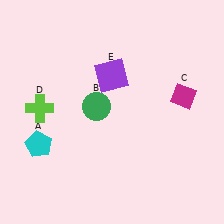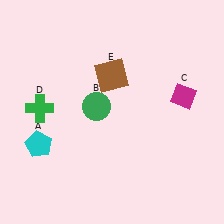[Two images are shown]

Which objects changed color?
D changed from lime to green. E changed from purple to brown.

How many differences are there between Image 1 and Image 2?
There are 2 differences between the two images.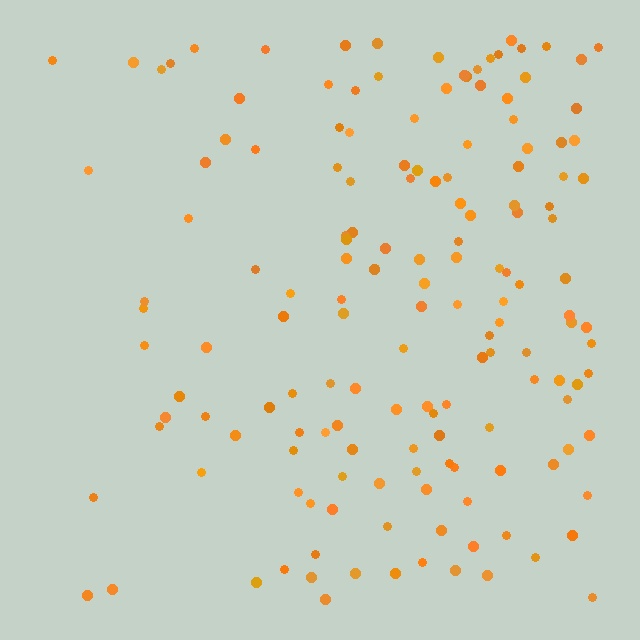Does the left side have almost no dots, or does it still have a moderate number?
Still a moderate number, just noticeably fewer than the right.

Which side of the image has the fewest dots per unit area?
The left.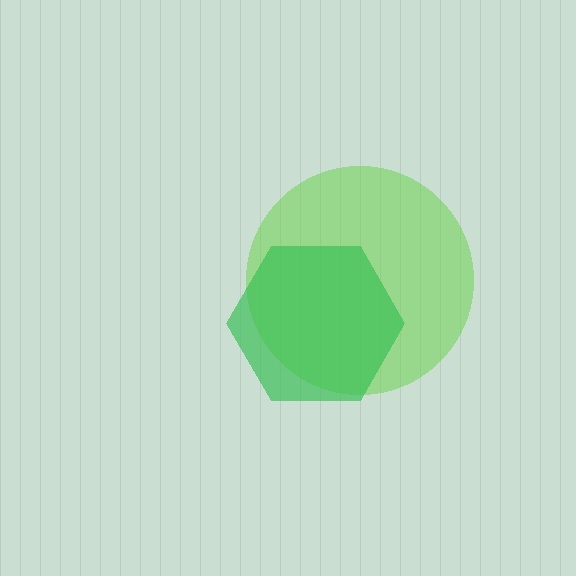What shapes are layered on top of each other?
The layered shapes are: a lime circle, a green hexagon.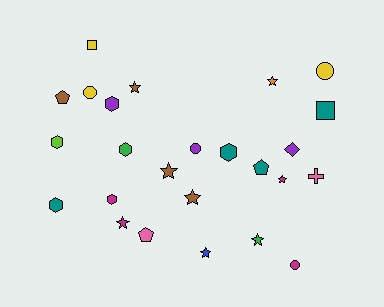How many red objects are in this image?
There are no red objects.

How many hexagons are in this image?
There are 6 hexagons.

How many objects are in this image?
There are 25 objects.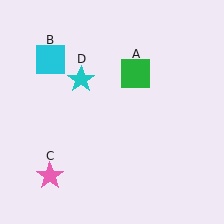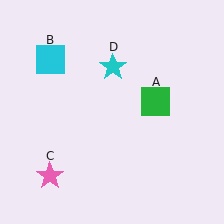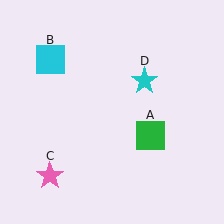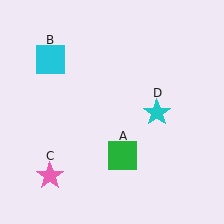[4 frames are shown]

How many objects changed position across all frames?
2 objects changed position: green square (object A), cyan star (object D).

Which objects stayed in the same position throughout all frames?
Cyan square (object B) and pink star (object C) remained stationary.